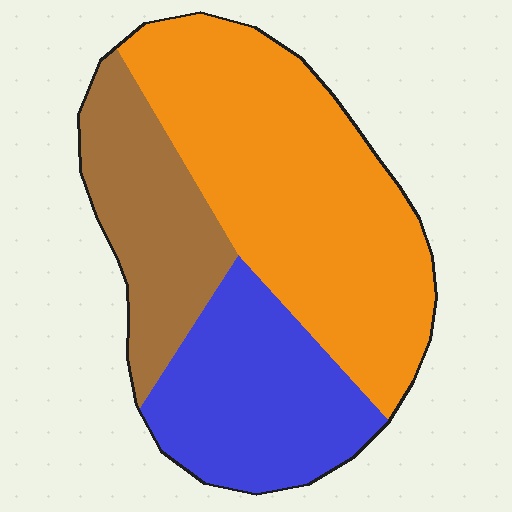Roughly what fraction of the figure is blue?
Blue takes up about one quarter (1/4) of the figure.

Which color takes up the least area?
Brown, at roughly 20%.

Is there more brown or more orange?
Orange.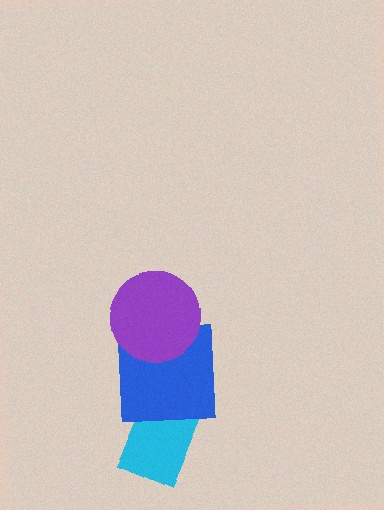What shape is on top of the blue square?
The purple circle is on top of the blue square.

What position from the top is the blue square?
The blue square is 2nd from the top.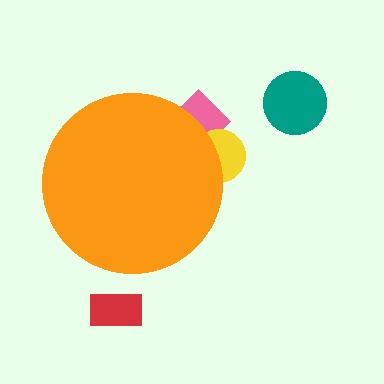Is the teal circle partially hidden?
No, the teal circle is fully visible.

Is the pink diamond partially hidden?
Yes, the pink diamond is partially hidden behind the orange circle.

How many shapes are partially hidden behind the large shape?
2 shapes are partially hidden.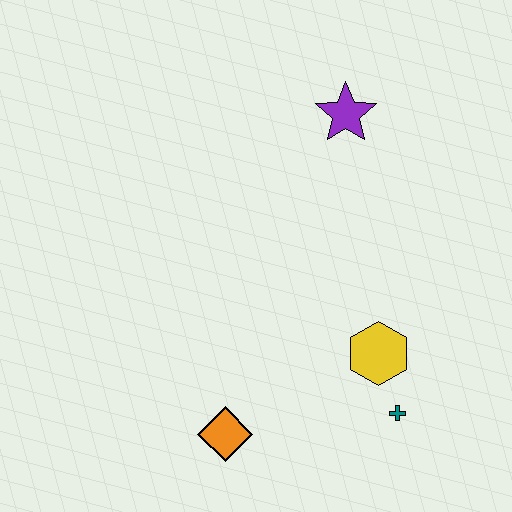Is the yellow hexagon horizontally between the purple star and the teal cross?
Yes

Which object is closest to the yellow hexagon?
The teal cross is closest to the yellow hexagon.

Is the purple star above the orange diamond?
Yes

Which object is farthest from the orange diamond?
The purple star is farthest from the orange diamond.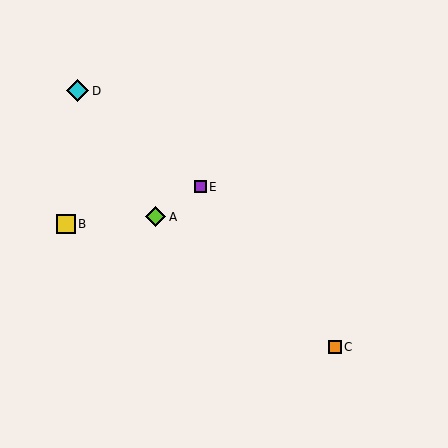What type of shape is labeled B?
Shape B is a yellow square.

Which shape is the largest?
The cyan diamond (labeled D) is the largest.